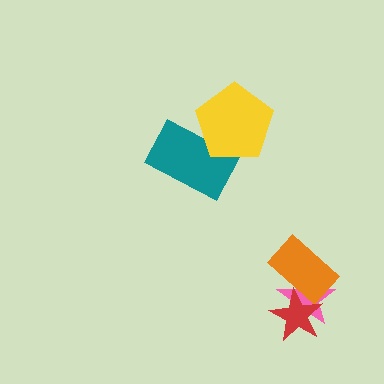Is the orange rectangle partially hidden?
Yes, it is partially covered by another shape.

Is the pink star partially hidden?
Yes, it is partially covered by another shape.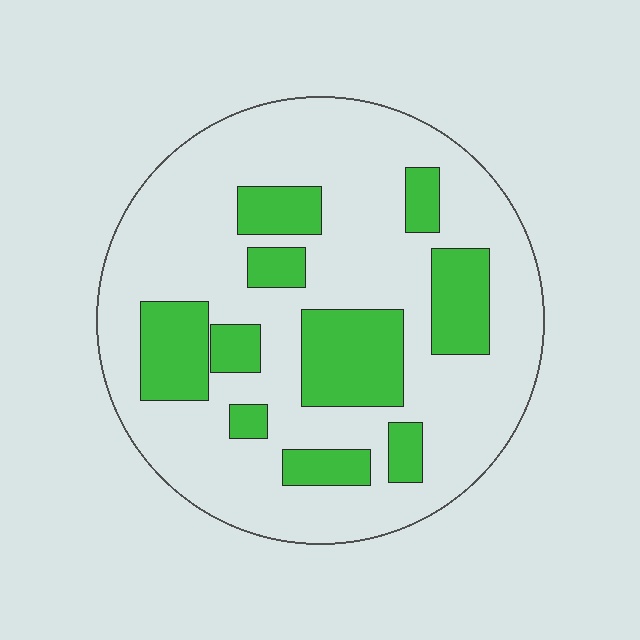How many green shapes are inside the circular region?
10.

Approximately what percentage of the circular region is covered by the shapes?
Approximately 25%.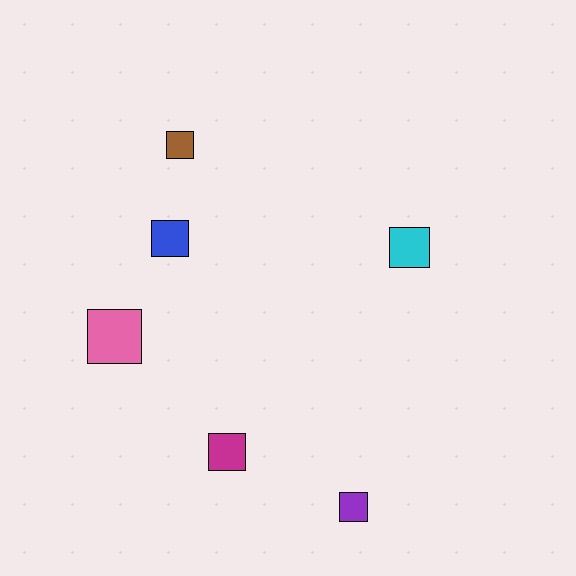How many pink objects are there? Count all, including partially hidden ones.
There is 1 pink object.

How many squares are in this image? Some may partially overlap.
There are 6 squares.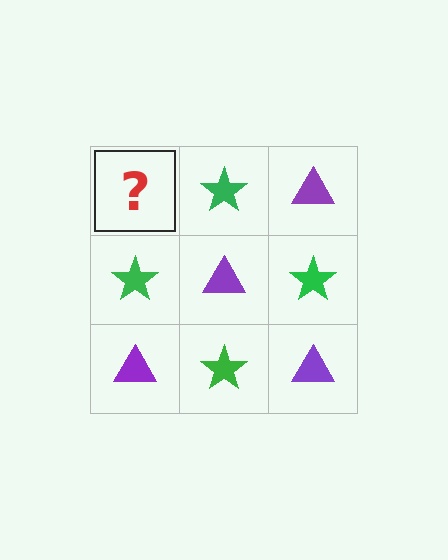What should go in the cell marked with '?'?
The missing cell should contain a purple triangle.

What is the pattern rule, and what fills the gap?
The rule is that it alternates purple triangle and green star in a checkerboard pattern. The gap should be filled with a purple triangle.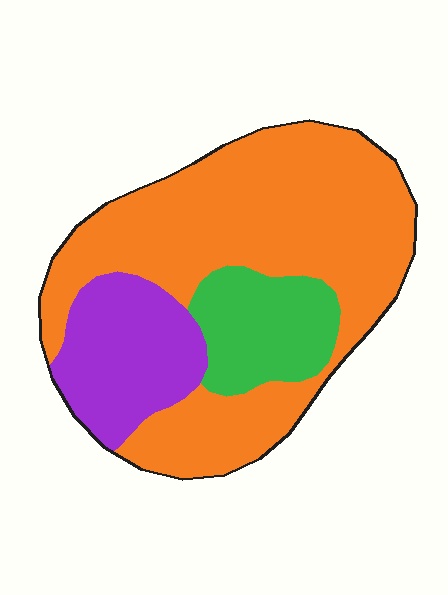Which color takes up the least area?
Green, at roughly 15%.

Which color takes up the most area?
Orange, at roughly 65%.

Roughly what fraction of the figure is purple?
Purple covers 20% of the figure.